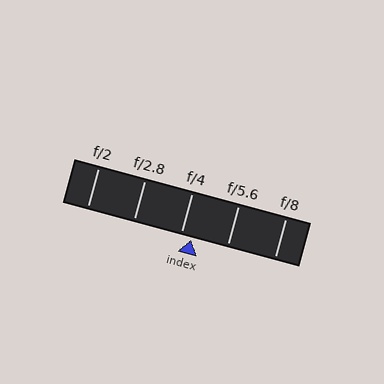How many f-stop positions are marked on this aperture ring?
There are 5 f-stop positions marked.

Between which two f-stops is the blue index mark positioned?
The index mark is between f/4 and f/5.6.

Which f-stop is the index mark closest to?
The index mark is closest to f/4.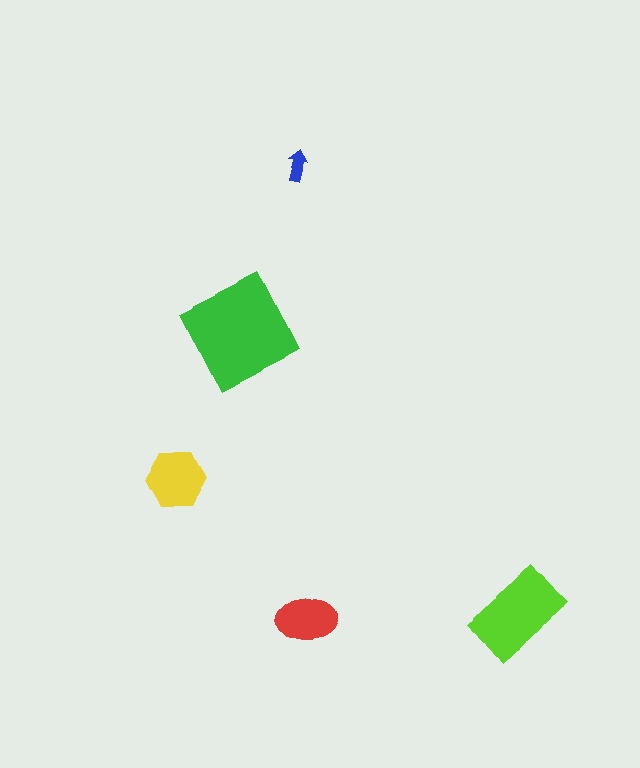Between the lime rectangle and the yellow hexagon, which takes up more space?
The lime rectangle.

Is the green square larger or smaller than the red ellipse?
Larger.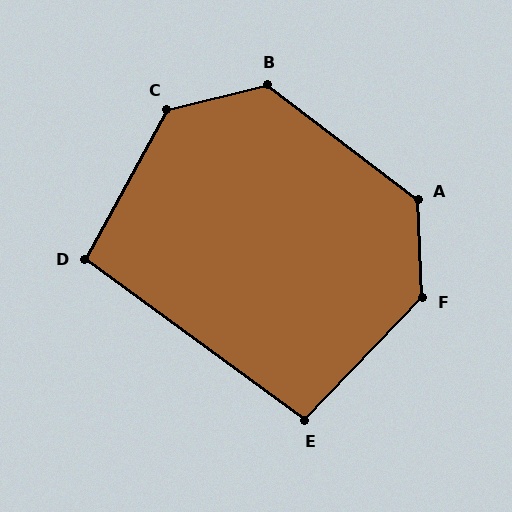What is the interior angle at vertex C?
Approximately 132 degrees (obtuse).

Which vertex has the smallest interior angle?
D, at approximately 98 degrees.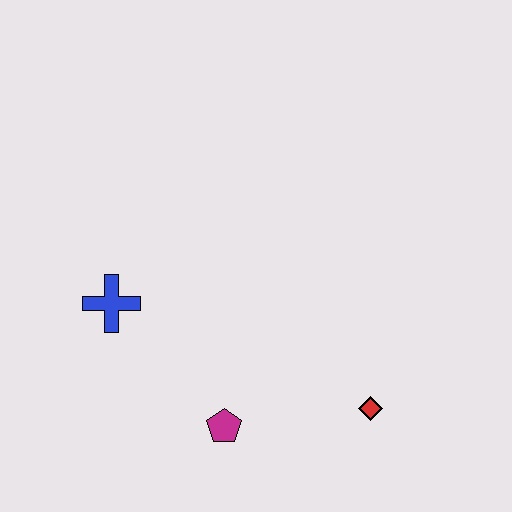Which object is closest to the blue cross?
The magenta pentagon is closest to the blue cross.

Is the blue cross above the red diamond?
Yes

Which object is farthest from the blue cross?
The red diamond is farthest from the blue cross.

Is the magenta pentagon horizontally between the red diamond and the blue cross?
Yes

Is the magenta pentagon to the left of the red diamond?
Yes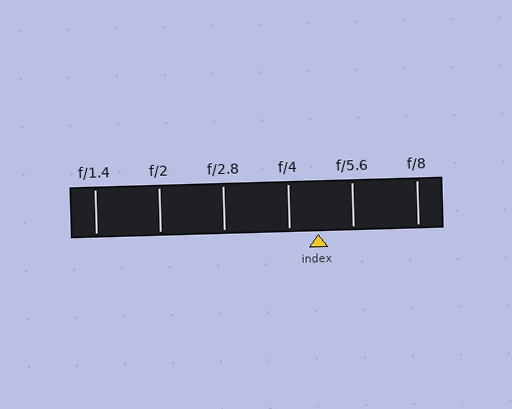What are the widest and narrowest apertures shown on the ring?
The widest aperture shown is f/1.4 and the narrowest is f/8.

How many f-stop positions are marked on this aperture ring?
There are 6 f-stop positions marked.